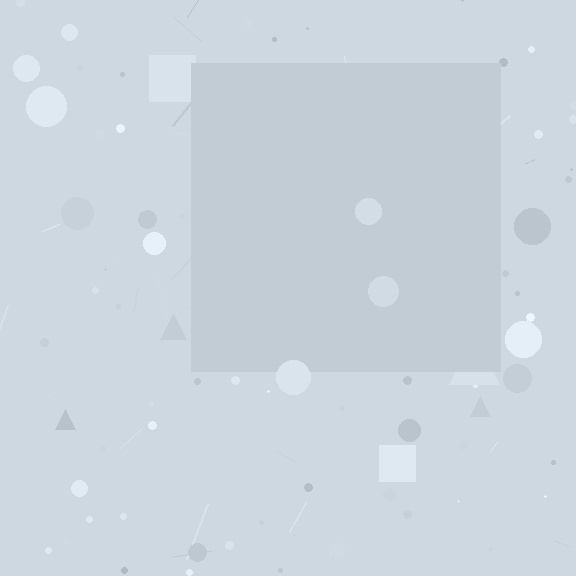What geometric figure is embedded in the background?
A square is embedded in the background.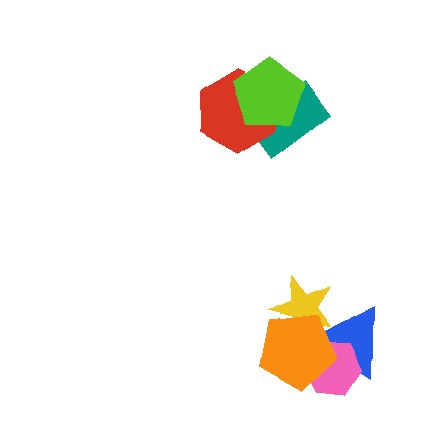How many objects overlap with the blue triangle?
3 objects overlap with the blue triangle.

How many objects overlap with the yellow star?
2 objects overlap with the yellow star.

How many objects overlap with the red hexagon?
2 objects overlap with the red hexagon.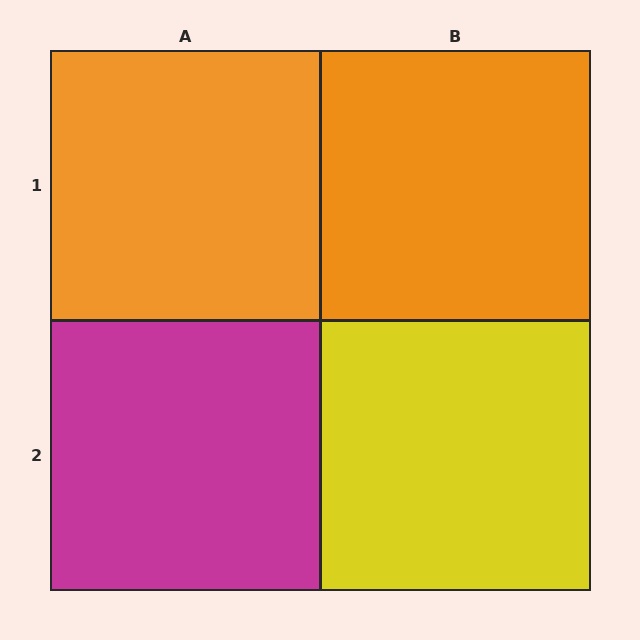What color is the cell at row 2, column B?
Yellow.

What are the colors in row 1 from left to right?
Orange, orange.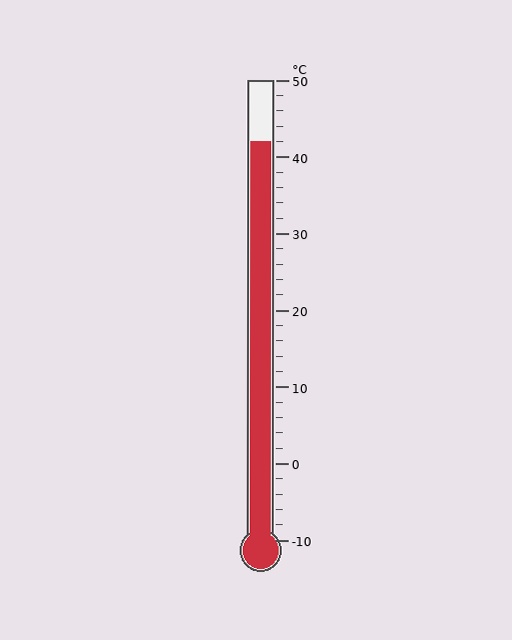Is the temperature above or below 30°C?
The temperature is above 30°C.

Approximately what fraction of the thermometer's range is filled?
The thermometer is filled to approximately 85% of its range.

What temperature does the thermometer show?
The thermometer shows approximately 42°C.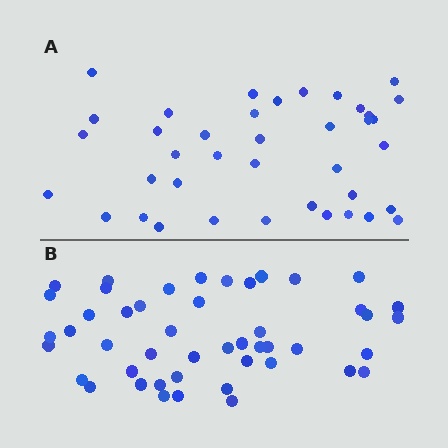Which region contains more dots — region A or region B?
Region B (the bottom region) has more dots.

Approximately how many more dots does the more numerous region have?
Region B has roughly 8 or so more dots than region A.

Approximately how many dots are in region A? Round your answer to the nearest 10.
About 40 dots. (The exact count is 39, which rounds to 40.)